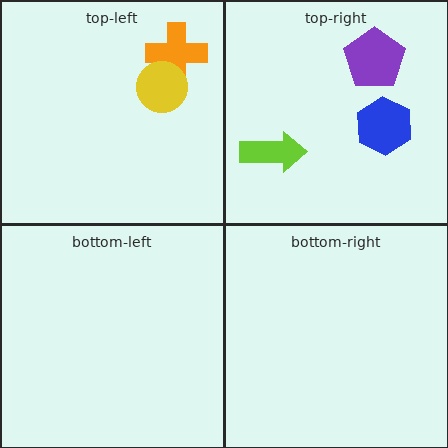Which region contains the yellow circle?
The top-left region.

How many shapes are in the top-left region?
2.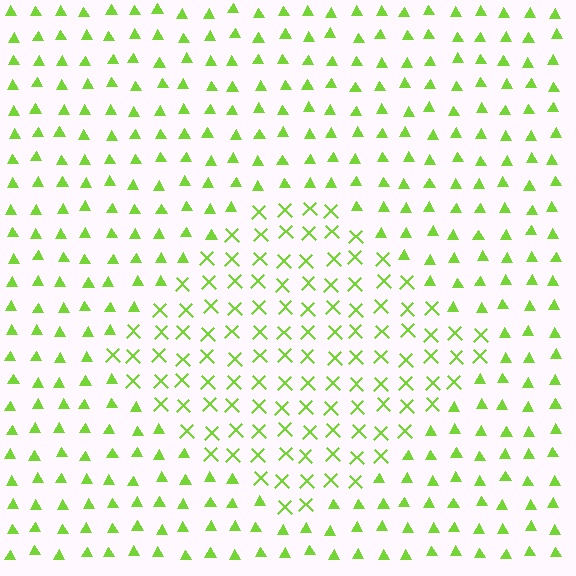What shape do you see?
I see a diamond.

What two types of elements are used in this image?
The image uses X marks inside the diamond region and triangles outside it.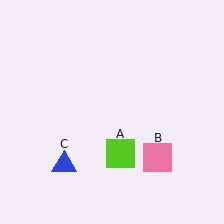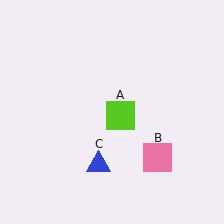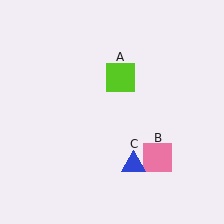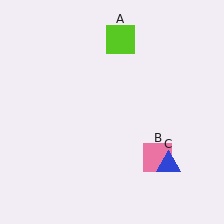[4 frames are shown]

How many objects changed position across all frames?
2 objects changed position: lime square (object A), blue triangle (object C).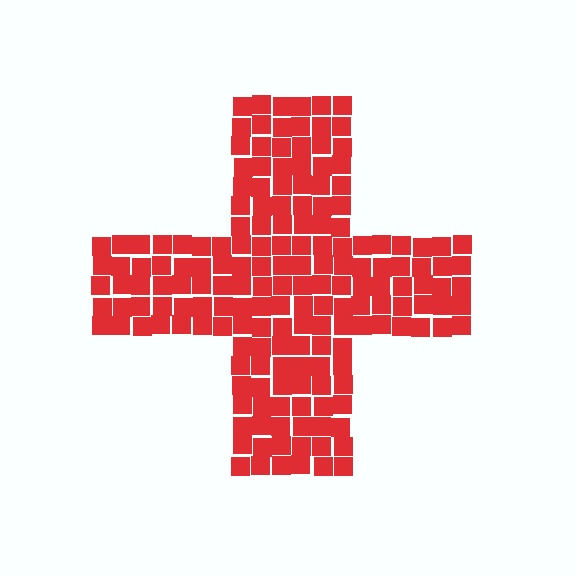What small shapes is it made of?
It is made of small squares.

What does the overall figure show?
The overall figure shows a cross.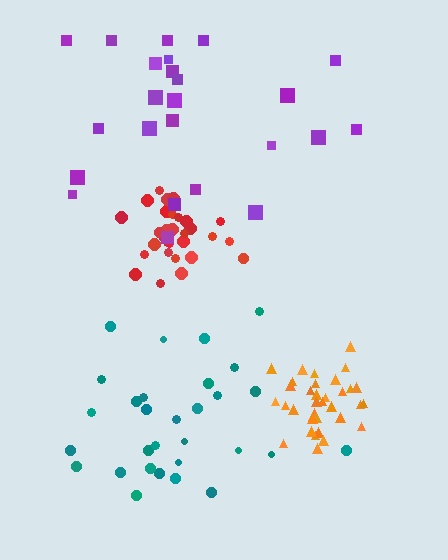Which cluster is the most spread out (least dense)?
Purple.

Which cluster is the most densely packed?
Orange.